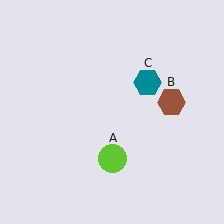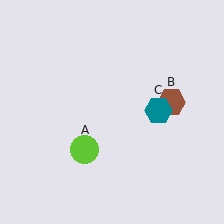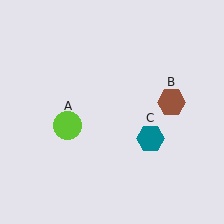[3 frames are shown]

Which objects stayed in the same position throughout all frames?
Brown hexagon (object B) remained stationary.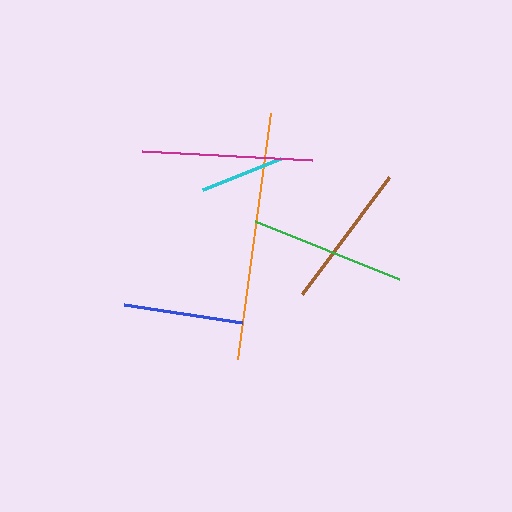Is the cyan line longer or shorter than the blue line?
The blue line is longer than the cyan line.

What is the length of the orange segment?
The orange segment is approximately 248 pixels long.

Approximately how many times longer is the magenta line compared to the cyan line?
The magenta line is approximately 2.0 times the length of the cyan line.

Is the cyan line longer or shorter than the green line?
The green line is longer than the cyan line.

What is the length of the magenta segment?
The magenta segment is approximately 170 pixels long.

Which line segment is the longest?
The orange line is the longest at approximately 248 pixels.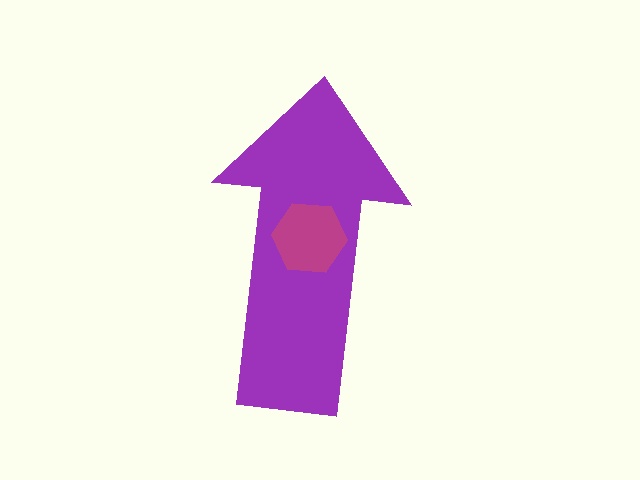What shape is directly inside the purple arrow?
The magenta hexagon.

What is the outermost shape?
The purple arrow.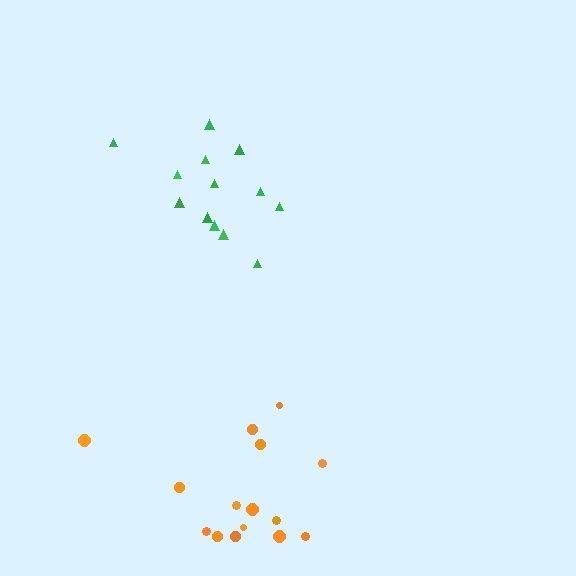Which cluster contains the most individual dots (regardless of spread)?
Orange (15).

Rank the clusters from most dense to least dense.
green, orange.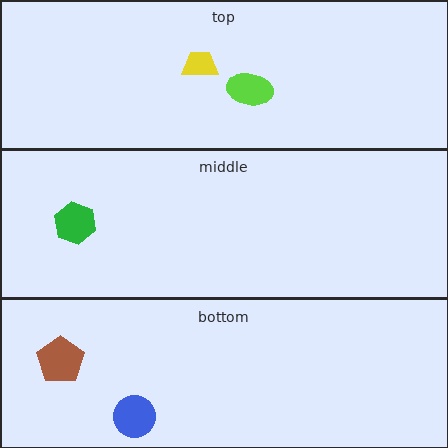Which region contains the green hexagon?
The middle region.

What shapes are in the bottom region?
The brown pentagon, the blue circle.